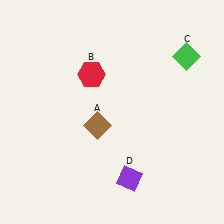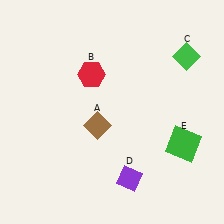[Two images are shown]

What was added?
A green square (E) was added in Image 2.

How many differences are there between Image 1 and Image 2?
There is 1 difference between the two images.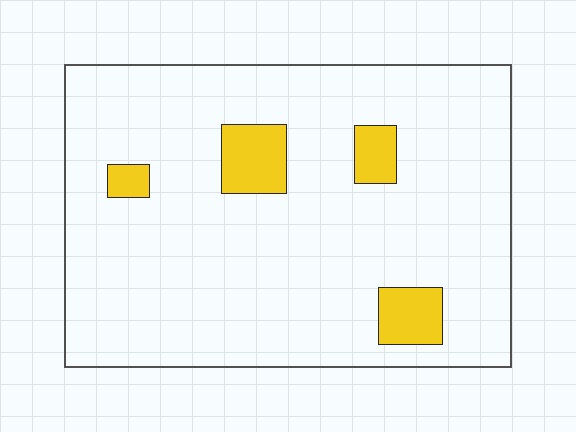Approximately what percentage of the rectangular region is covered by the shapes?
Approximately 10%.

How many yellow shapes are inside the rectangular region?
4.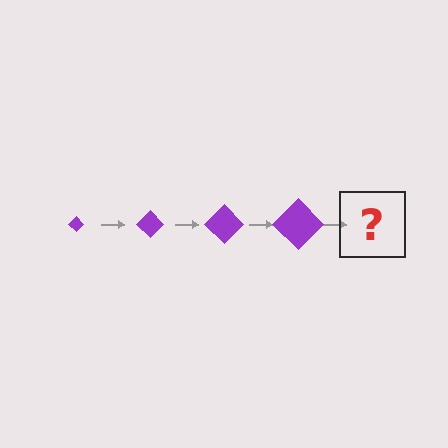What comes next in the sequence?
The next element should be a purple diamond, larger than the previous one.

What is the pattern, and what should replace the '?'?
The pattern is that the diamond gets progressively larger each step. The '?' should be a purple diamond, larger than the previous one.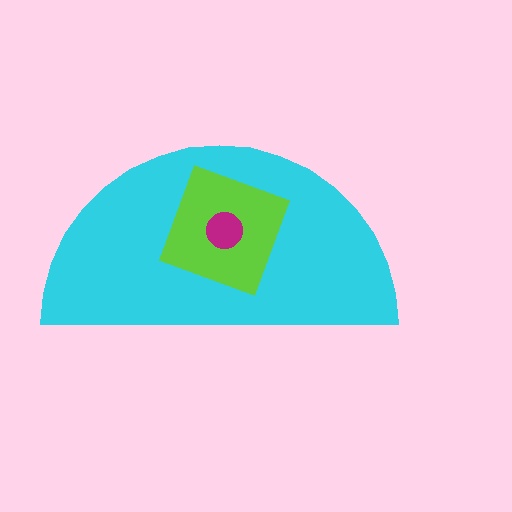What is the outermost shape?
The cyan semicircle.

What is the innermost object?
The magenta circle.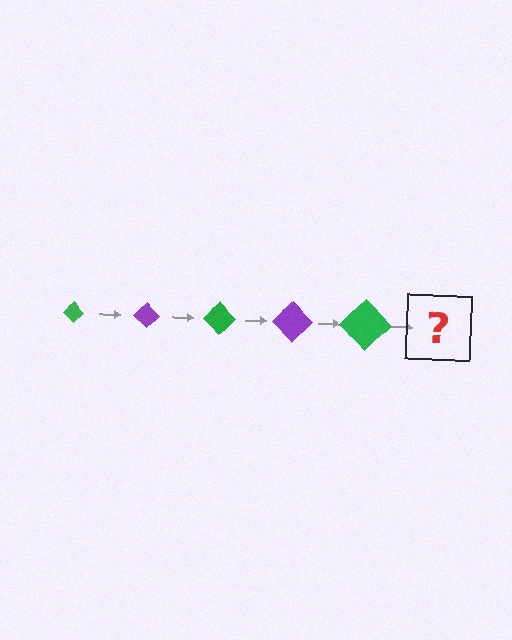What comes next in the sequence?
The next element should be a purple diamond, larger than the previous one.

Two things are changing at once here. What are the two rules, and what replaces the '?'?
The two rules are that the diamond grows larger each step and the color cycles through green and purple. The '?' should be a purple diamond, larger than the previous one.